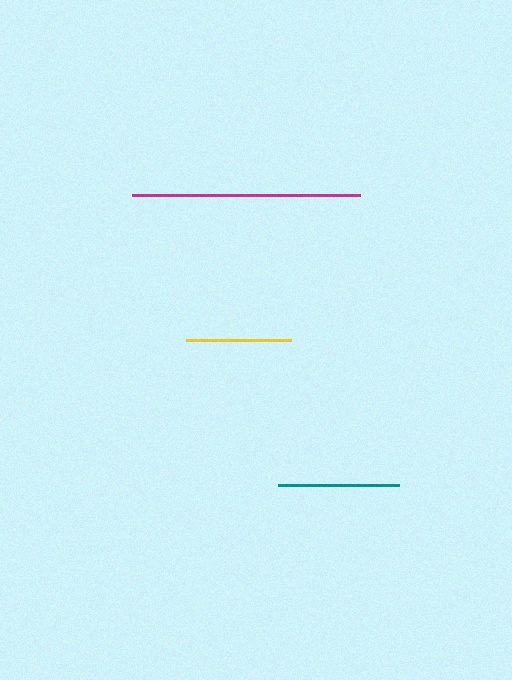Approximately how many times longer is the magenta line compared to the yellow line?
The magenta line is approximately 2.2 times the length of the yellow line.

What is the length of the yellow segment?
The yellow segment is approximately 105 pixels long.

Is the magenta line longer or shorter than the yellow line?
The magenta line is longer than the yellow line.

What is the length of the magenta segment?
The magenta segment is approximately 228 pixels long.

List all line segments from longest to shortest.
From longest to shortest: magenta, teal, yellow.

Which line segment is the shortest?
The yellow line is the shortest at approximately 105 pixels.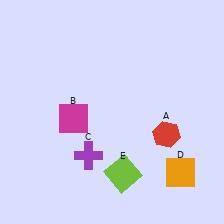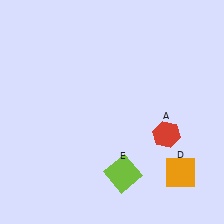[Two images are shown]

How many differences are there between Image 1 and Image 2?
There are 2 differences between the two images.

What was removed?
The magenta square (B), the purple cross (C) were removed in Image 2.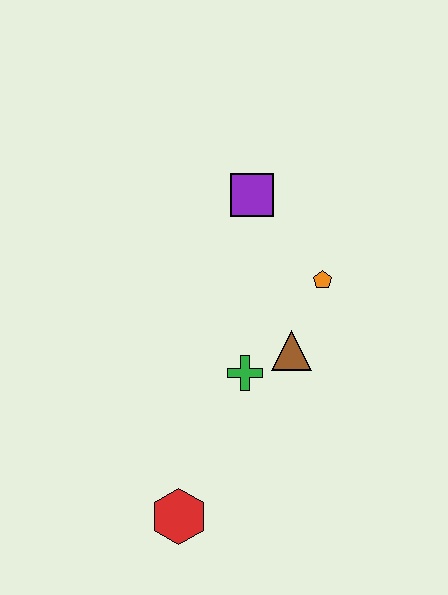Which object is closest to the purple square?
The orange pentagon is closest to the purple square.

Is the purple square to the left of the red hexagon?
No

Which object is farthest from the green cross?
The purple square is farthest from the green cross.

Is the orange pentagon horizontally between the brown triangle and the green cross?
No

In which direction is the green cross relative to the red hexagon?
The green cross is above the red hexagon.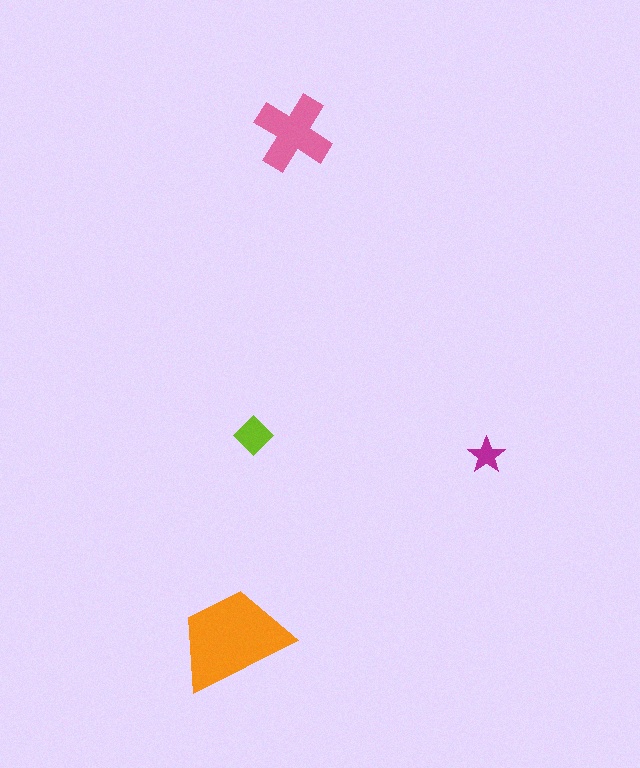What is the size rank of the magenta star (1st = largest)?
4th.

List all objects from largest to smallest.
The orange trapezoid, the pink cross, the lime diamond, the magenta star.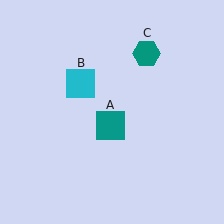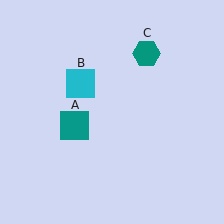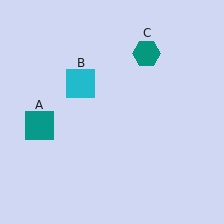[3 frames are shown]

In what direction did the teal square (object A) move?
The teal square (object A) moved left.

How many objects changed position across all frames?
1 object changed position: teal square (object A).